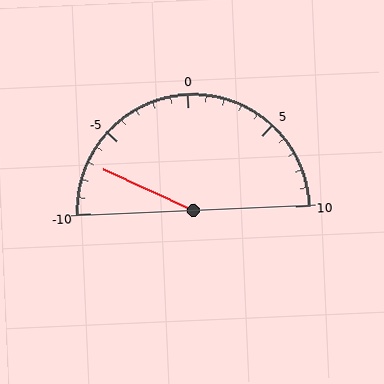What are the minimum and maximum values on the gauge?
The gauge ranges from -10 to 10.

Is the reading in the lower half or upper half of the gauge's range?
The reading is in the lower half of the range (-10 to 10).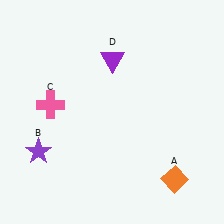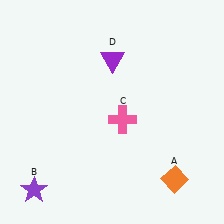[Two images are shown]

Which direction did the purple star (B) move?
The purple star (B) moved down.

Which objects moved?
The objects that moved are: the purple star (B), the pink cross (C).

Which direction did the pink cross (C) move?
The pink cross (C) moved right.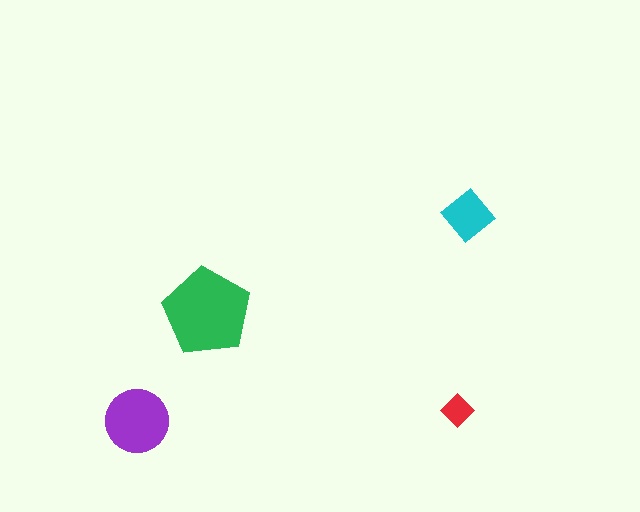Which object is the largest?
The green pentagon.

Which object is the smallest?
The red diamond.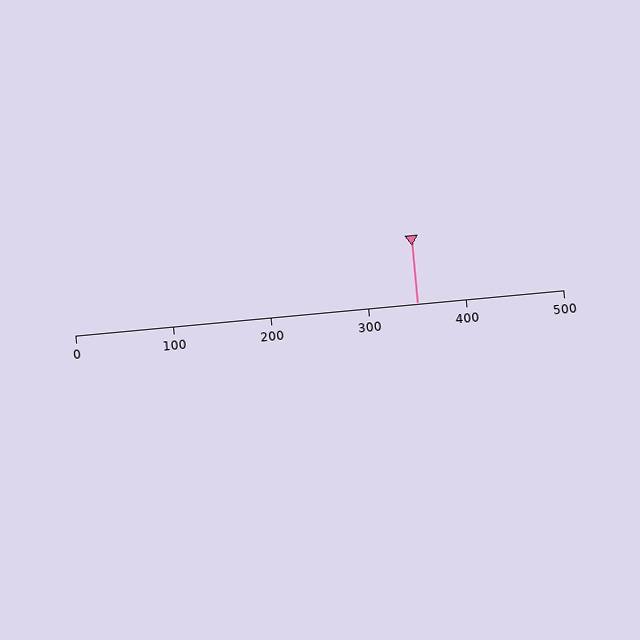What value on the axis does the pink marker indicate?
The marker indicates approximately 350.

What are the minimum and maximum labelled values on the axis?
The axis runs from 0 to 500.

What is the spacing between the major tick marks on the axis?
The major ticks are spaced 100 apart.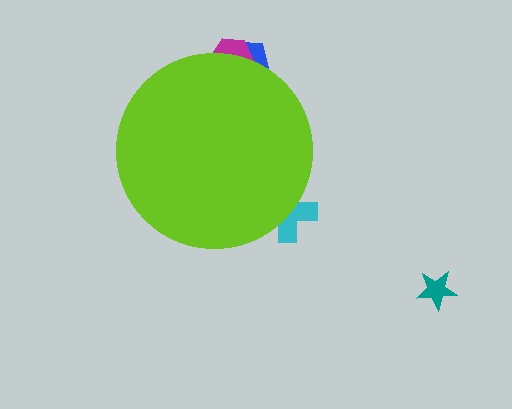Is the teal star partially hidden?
No, the teal star is fully visible.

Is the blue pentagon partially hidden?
Yes, the blue pentagon is partially hidden behind the lime circle.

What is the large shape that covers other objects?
A lime circle.